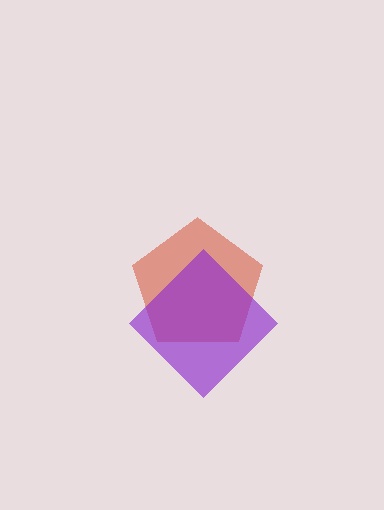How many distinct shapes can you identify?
There are 2 distinct shapes: a red pentagon, a purple diamond.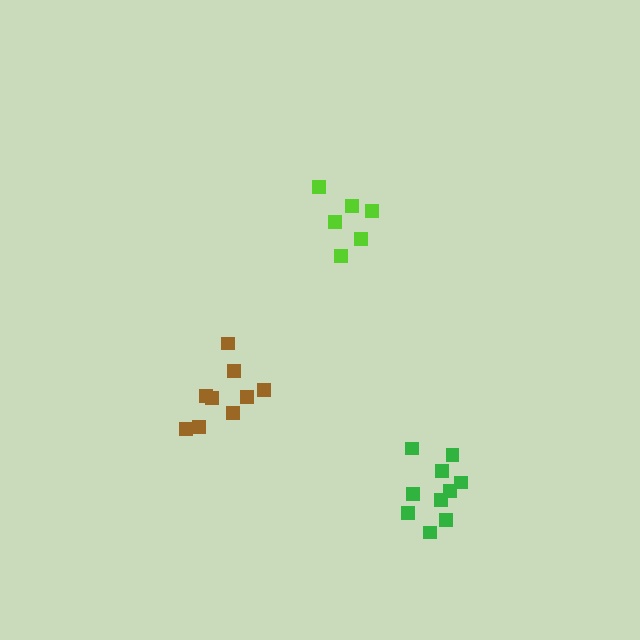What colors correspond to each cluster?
The clusters are colored: brown, lime, green.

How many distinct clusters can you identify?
There are 3 distinct clusters.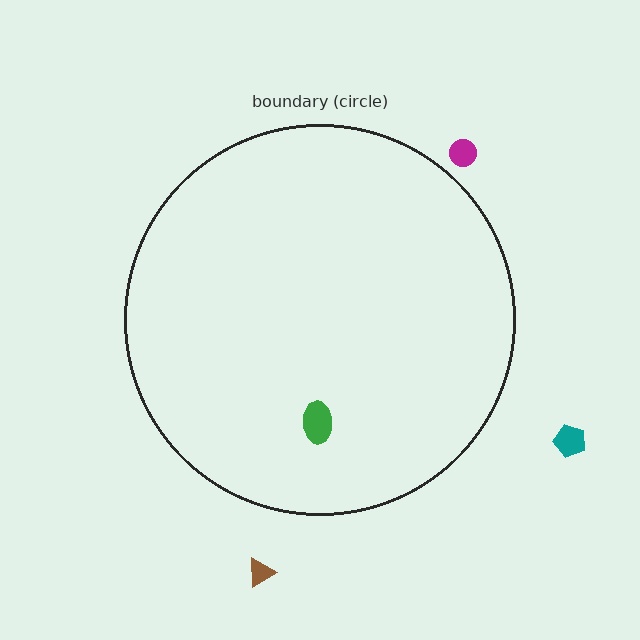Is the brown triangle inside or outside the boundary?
Outside.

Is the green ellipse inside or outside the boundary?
Inside.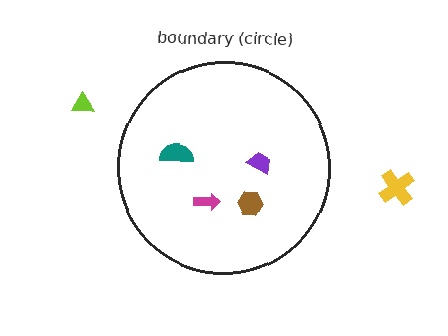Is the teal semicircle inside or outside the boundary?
Inside.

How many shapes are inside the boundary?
4 inside, 2 outside.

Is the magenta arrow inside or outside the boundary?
Inside.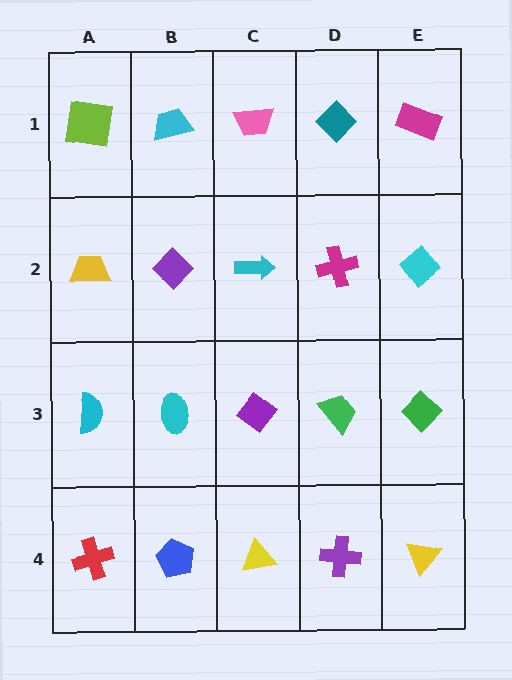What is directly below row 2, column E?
A green diamond.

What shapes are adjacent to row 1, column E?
A cyan diamond (row 2, column E), a teal diamond (row 1, column D).